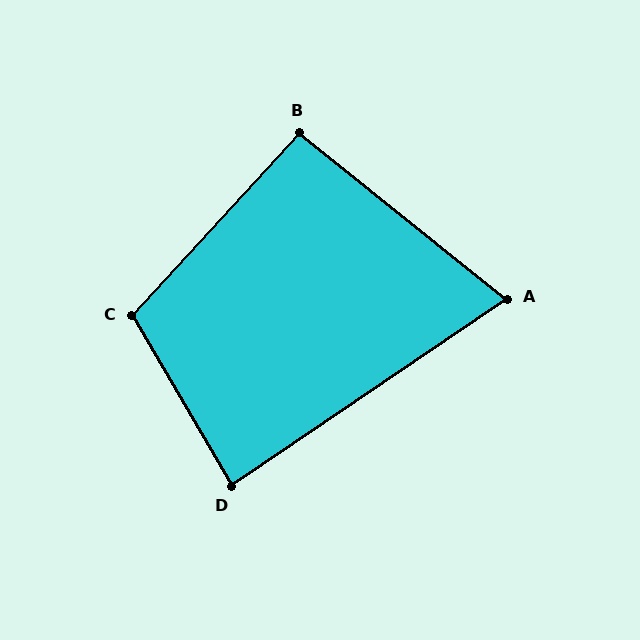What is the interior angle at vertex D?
Approximately 86 degrees (approximately right).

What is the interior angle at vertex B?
Approximately 94 degrees (approximately right).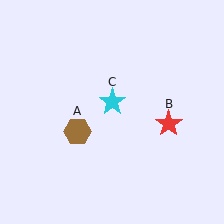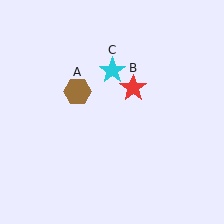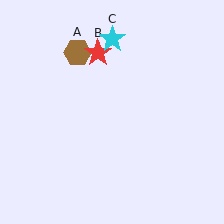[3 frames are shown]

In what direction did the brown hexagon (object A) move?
The brown hexagon (object A) moved up.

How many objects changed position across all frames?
3 objects changed position: brown hexagon (object A), red star (object B), cyan star (object C).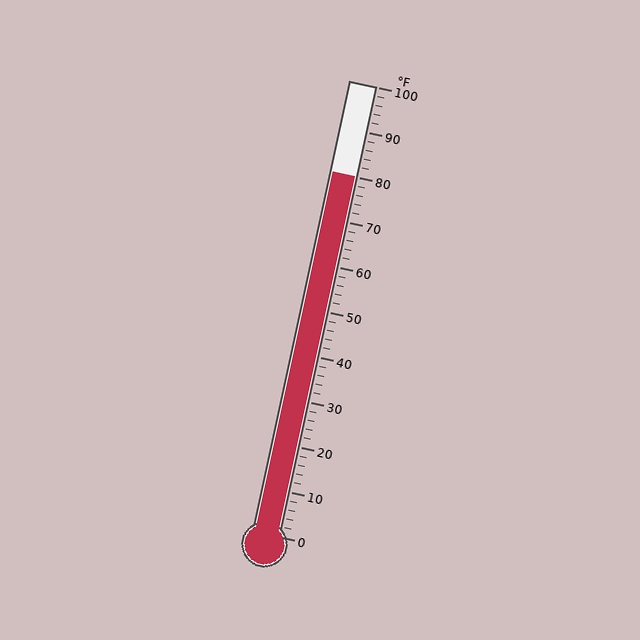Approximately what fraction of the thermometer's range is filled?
The thermometer is filled to approximately 80% of its range.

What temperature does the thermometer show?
The thermometer shows approximately 80°F.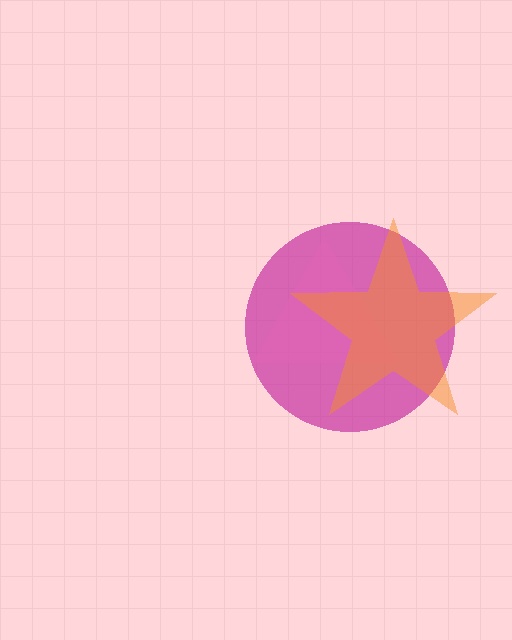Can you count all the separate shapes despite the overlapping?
Yes, there are 3 separate shapes.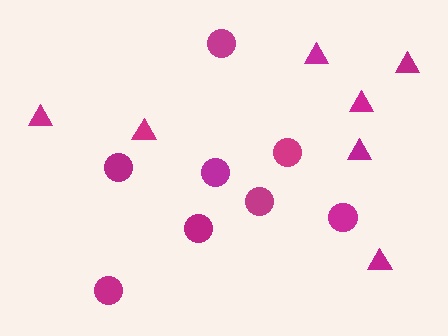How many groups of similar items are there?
There are 2 groups: one group of circles (8) and one group of triangles (7).